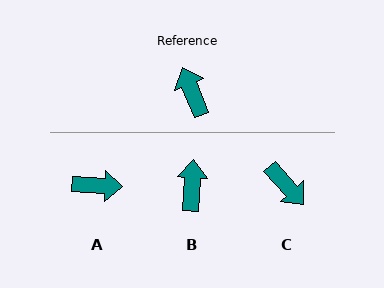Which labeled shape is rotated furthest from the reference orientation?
C, about 161 degrees away.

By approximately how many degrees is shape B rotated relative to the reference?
Approximately 26 degrees clockwise.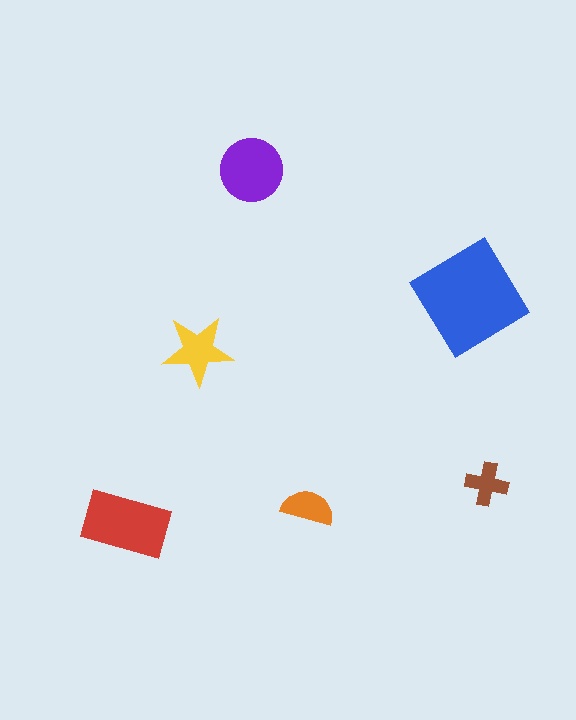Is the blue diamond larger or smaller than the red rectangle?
Larger.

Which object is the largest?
The blue diamond.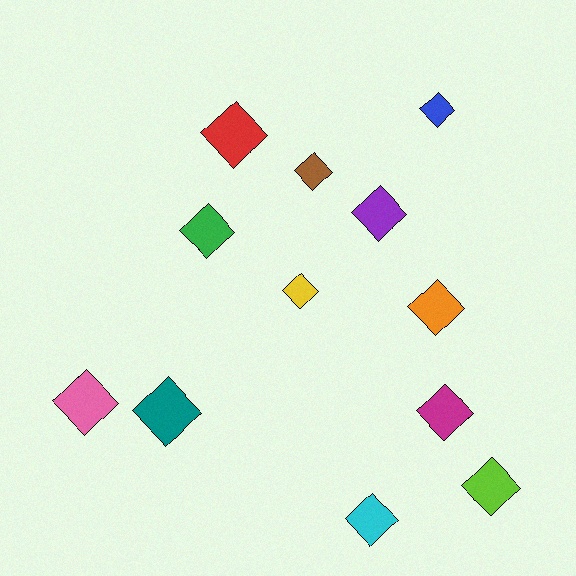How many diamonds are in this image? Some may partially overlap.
There are 12 diamonds.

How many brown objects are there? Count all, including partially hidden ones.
There is 1 brown object.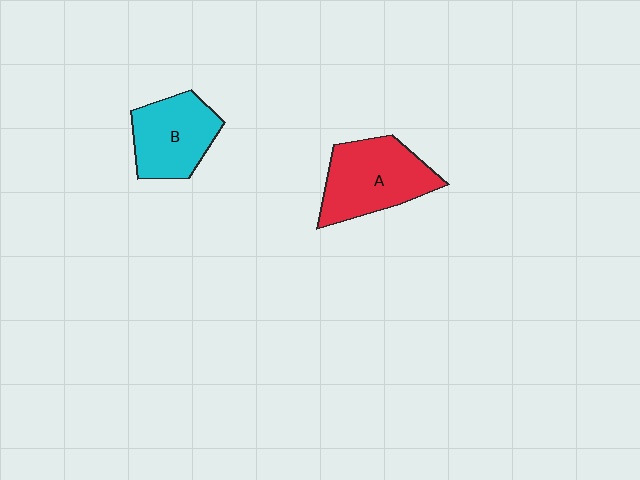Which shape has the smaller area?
Shape B (cyan).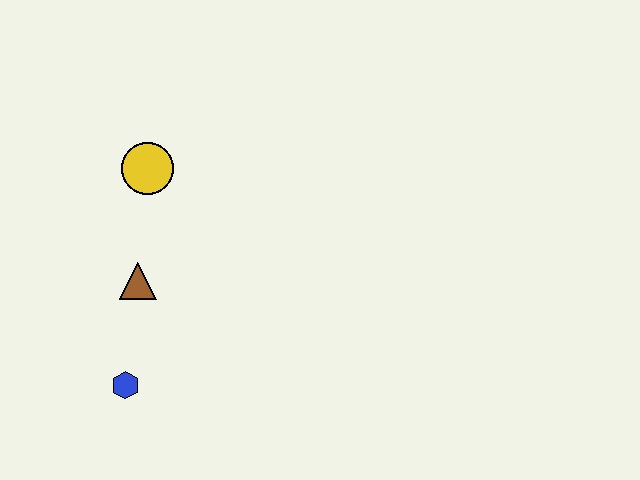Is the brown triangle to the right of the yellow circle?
No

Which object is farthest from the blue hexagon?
The yellow circle is farthest from the blue hexagon.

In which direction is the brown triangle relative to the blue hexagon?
The brown triangle is above the blue hexagon.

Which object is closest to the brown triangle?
The blue hexagon is closest to the brown triangle.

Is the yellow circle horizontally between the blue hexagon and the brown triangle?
No